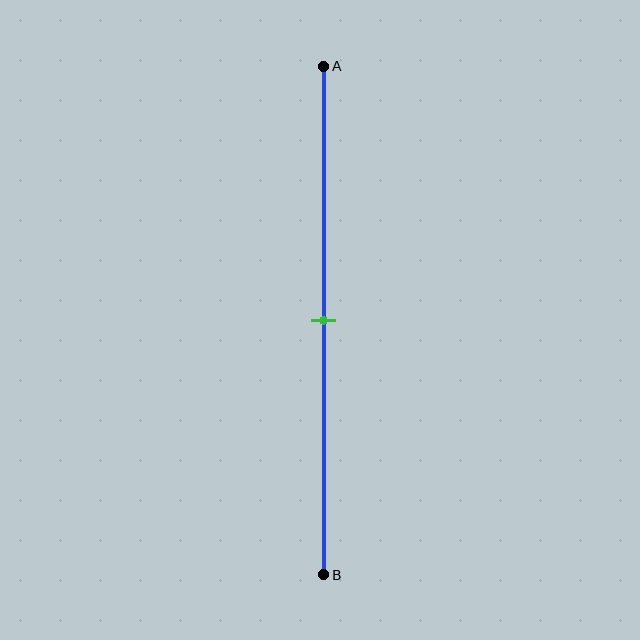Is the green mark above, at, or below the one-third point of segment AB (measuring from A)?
The green mark is below the one-third point of segment AB.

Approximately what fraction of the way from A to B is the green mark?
The green mark is approximately 50% of the way from A to B.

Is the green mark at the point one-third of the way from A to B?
No, the mark is at about 50% from A, not at the 33% one-third point.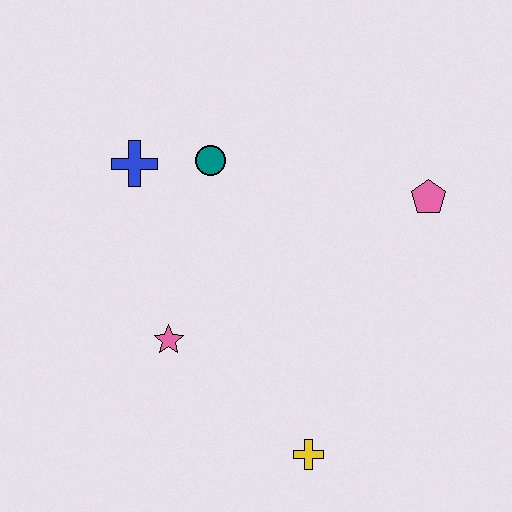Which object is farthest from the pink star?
The pink pentagon is farthest from the pink star.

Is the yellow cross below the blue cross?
Yes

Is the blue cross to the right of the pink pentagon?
No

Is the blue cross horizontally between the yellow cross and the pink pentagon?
No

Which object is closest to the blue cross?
The teal circle is closest to the blue cross.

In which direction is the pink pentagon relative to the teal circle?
The pink pentagon is to the right of the teal circle.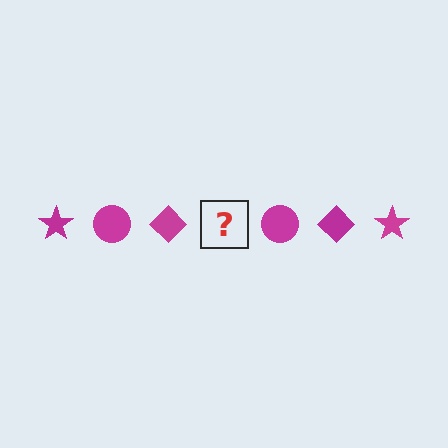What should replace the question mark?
The question mark should be replaced with a magenta star.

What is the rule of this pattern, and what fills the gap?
The rule is that the pattern cycles through star, circle, diamond shapes in magenta. The gap should be filled with a magenta star.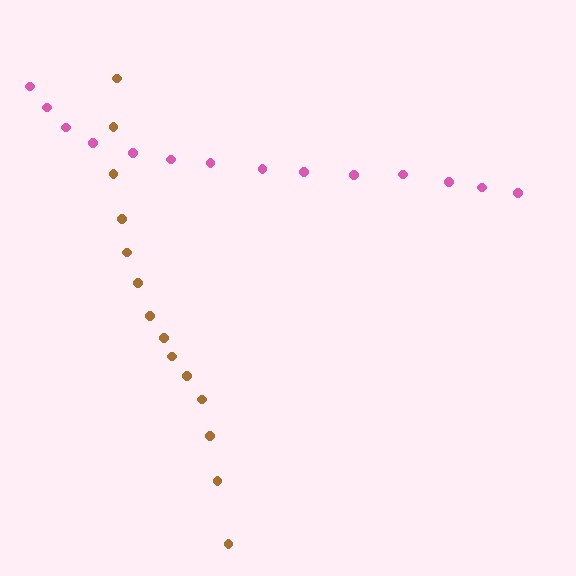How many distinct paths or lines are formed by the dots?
There are 2 distinct paths.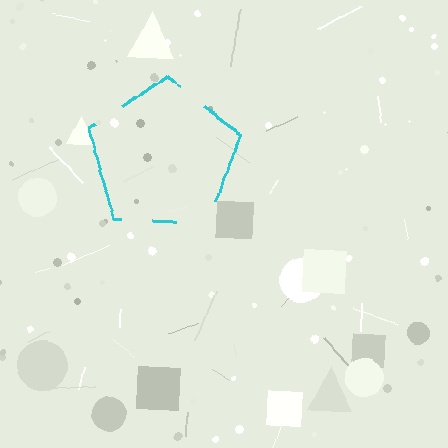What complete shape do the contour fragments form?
The contour fragments form a pentagon.